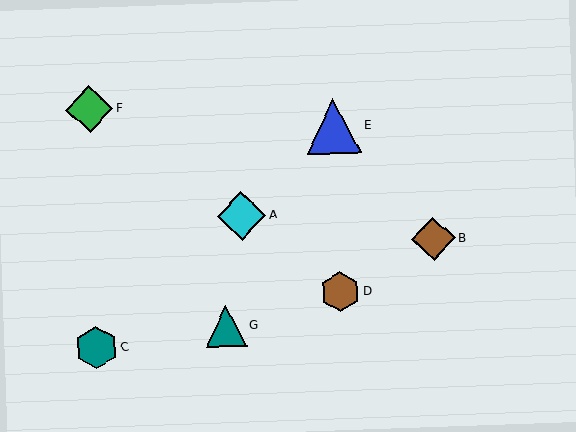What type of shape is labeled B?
Shape B is a brown diamond.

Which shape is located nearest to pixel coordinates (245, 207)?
The cyan diamond (labeled A) at (242, 216) is nearest to that location.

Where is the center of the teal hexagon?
The center of the teal hexagon is at (96, 348).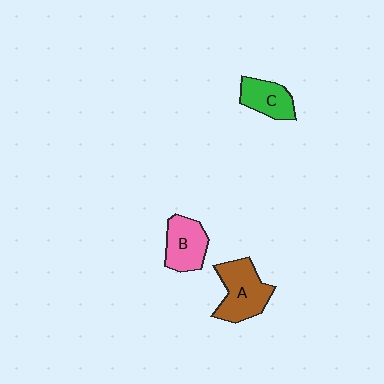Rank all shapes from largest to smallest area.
From largest to smallest: A (brown), B (pink), C (green).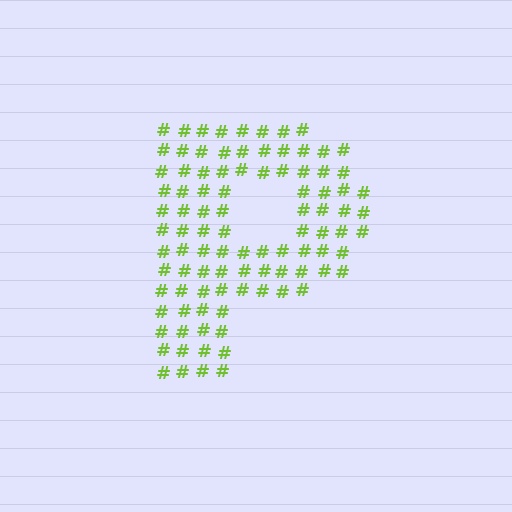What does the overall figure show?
The overall figure shows the letter P.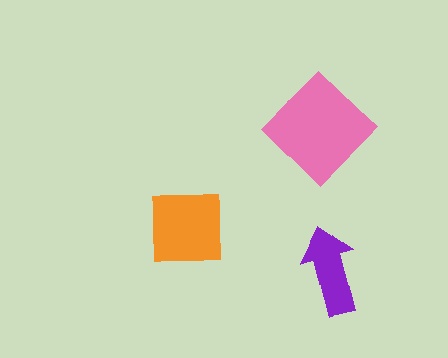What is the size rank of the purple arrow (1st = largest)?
3rd.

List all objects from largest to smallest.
The pink diamond, the orange square, the purple arrow.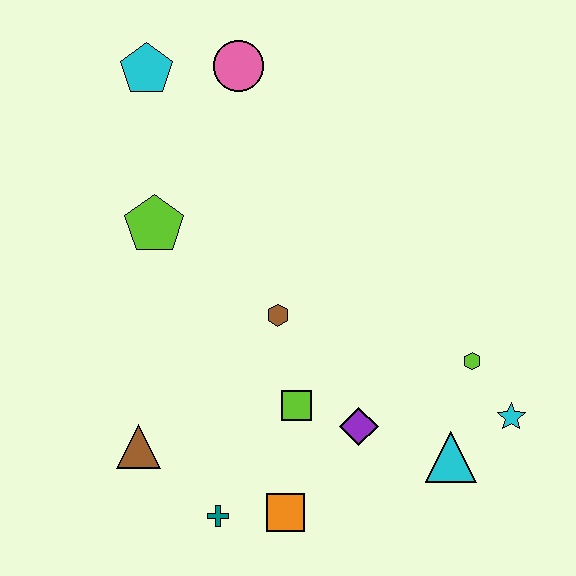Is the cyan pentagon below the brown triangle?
No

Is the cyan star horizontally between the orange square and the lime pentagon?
No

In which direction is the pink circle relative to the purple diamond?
The pink circle is above the purple diamond.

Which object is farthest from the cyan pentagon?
The cyan star is farthest from the cyan pentagon.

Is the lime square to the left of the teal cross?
No